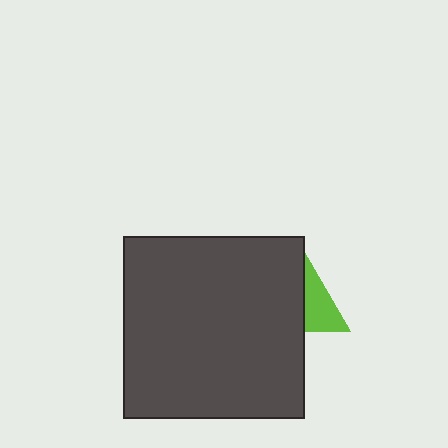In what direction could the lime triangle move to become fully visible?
The lime triangle could move right. That would shift it out from behind the dark gray square entirely.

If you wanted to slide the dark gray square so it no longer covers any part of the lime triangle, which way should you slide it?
Slide it left — that is the most direct way to separate the two shapes.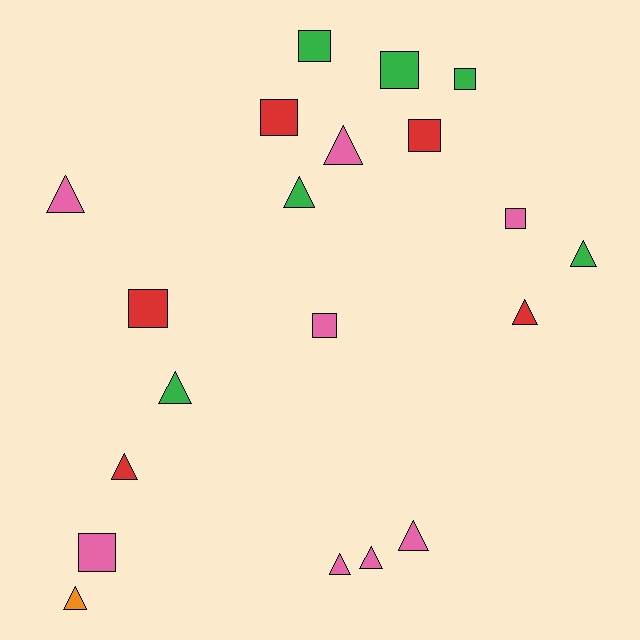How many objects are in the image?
There are 20 objects.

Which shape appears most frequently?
Triangle, with 11 objects.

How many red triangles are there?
There are 2 red triangles.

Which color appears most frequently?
Pink, with 8 objects.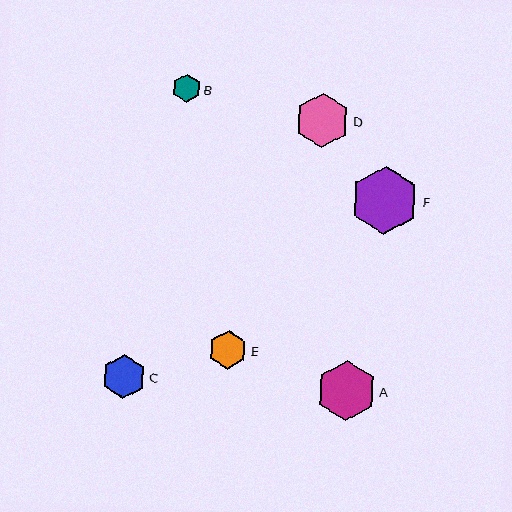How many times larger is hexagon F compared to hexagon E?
Hexagon F is approximately 1.8 times the size of hexagon E.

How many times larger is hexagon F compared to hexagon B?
Hexagon F is approximately 2.4 times the size of hexagon B.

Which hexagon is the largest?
Hexagon F is the largest with a size of approximately 68 pixels.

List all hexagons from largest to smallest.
From largest to smallest: F, A, D, C, E, B.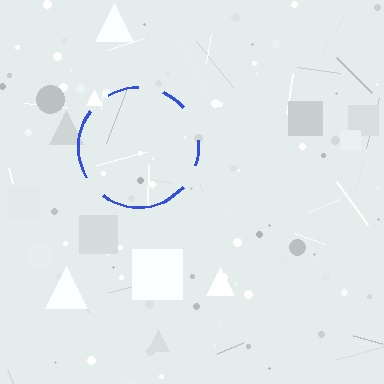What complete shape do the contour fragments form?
The contour fragments form a circle.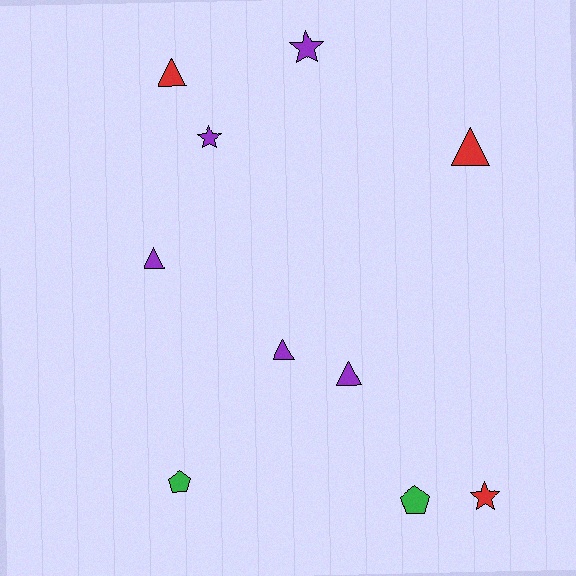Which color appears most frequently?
Purple, with 5 objects.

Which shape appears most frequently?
Triangle, with 5 objects.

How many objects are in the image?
There are 10 objects.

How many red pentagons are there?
There are no red pentagons.